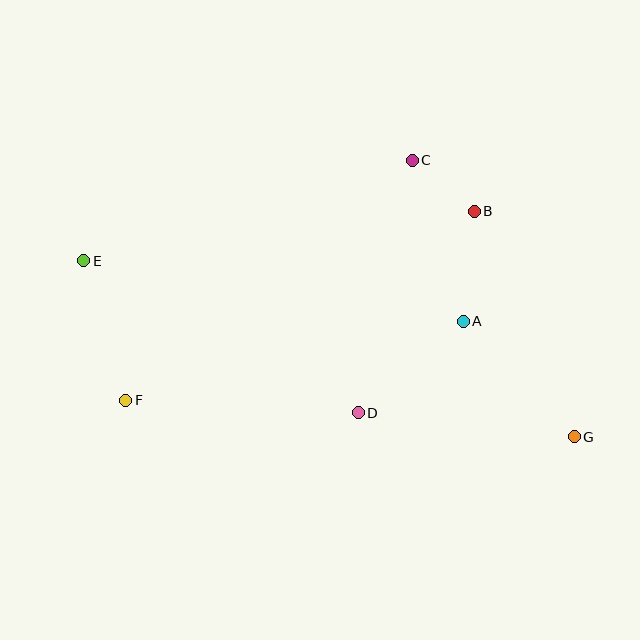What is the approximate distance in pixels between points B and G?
The distance between B and G is approximately 247 pixels.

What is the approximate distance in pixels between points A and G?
The distance between A and G is approximately 160 pixels.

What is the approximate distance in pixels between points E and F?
The distance between E and F is approximately 146 pixels.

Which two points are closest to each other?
Points B and C are closest to each other.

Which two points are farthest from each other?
Points E and G are farthest from each other.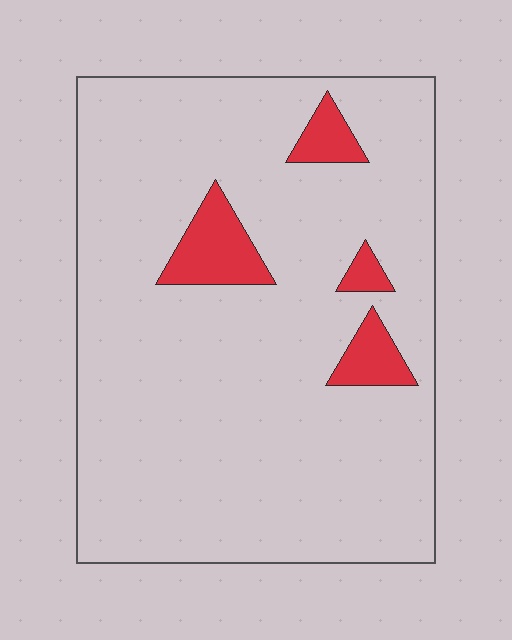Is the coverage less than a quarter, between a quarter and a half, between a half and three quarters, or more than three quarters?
Less than a quarter.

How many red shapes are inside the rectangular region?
4.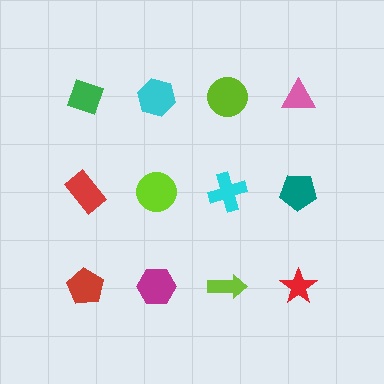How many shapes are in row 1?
4 shapes.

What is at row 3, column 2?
A magenta hexagon.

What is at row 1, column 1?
A green diamond.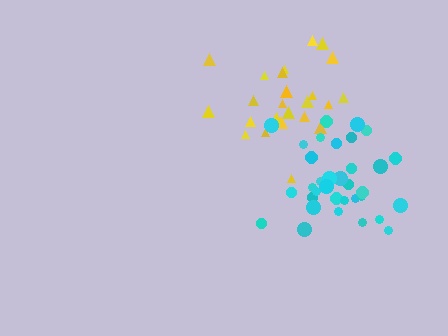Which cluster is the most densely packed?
Cyan.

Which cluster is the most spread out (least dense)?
Yellow.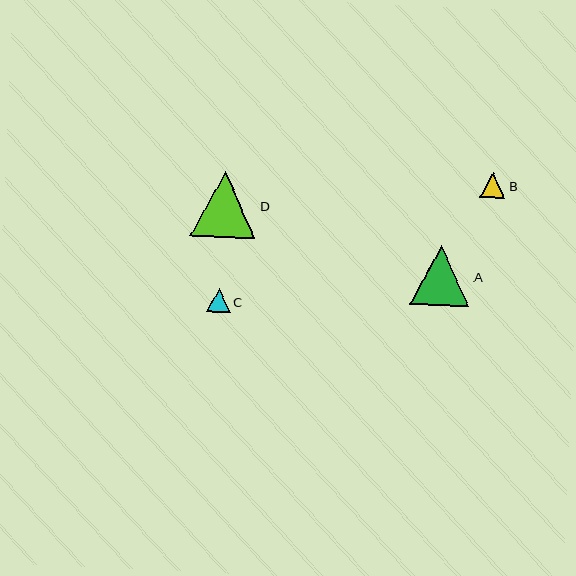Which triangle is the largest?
Triangle D is the largest with a size of approximately 66 pixels.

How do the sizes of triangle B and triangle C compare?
Triangle B and triangle C are approximately the same size.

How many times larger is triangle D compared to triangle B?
Triangle D is approximately 2.6 times the size of triangle B.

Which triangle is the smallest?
Triangle C is the smallest with a size of approximately 23 pixels.